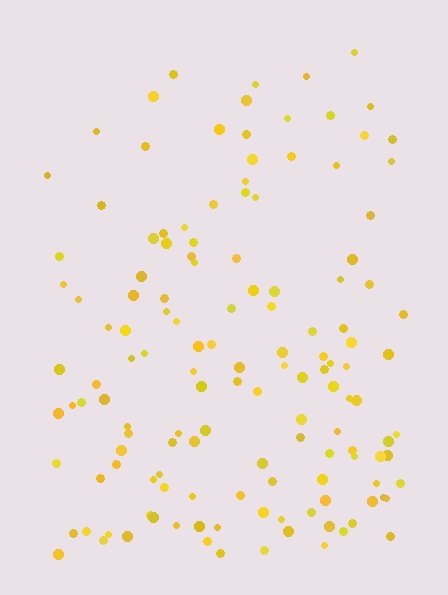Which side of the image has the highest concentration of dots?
The bottom.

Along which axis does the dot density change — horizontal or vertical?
Vertical.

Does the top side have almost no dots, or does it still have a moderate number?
Still a moderate number, just noticeably fewer than the bottom.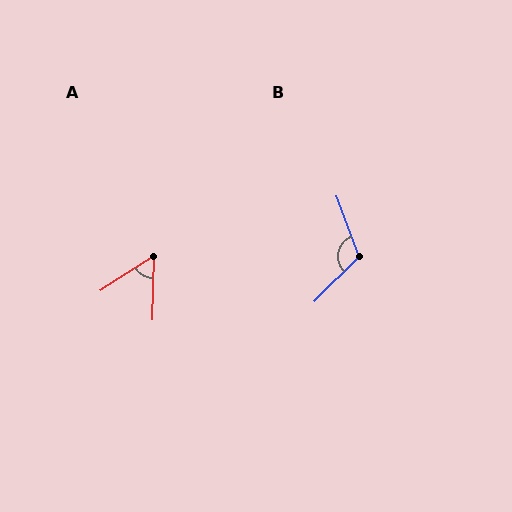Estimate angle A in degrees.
Approximately 56 degrees.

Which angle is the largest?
B, at approximately 115 degrees.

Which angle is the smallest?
A, at approximately 56 degrees.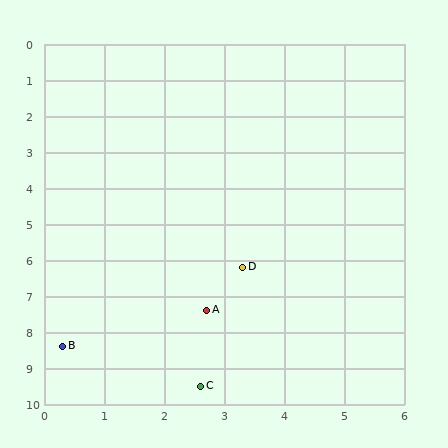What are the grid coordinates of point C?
Point C is at approximately (2.6, 9.5).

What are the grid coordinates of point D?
Point D is at approximately (3.3, 6.2).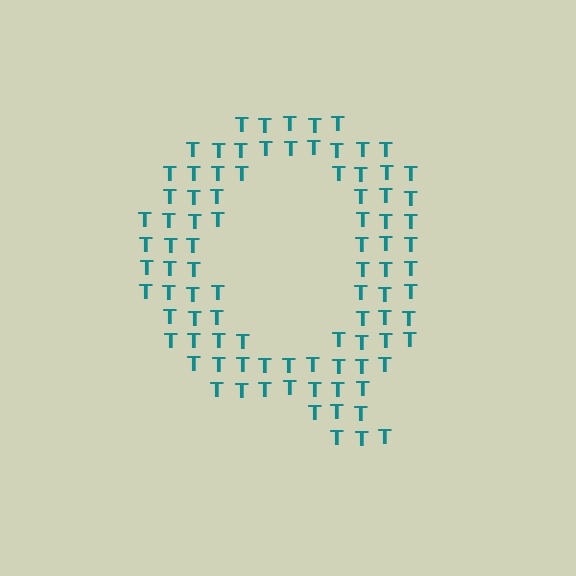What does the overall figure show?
The overall figure shows the letter Q.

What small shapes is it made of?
It is made of small letter T's.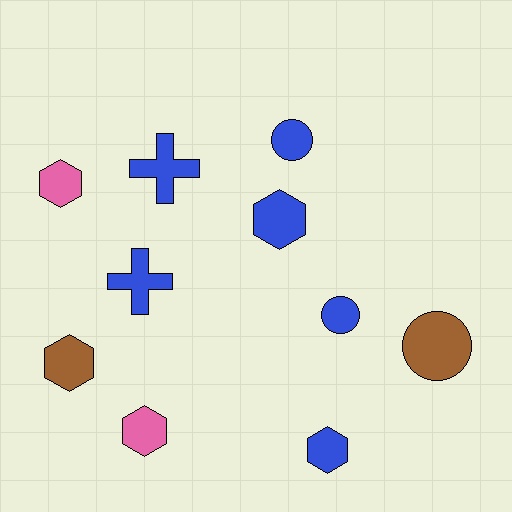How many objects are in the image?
There are 10 objects.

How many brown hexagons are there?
There is 1 brown hexagon.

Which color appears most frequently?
Blue, with 6 objects.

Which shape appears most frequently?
Hexagon, with 5 objects.